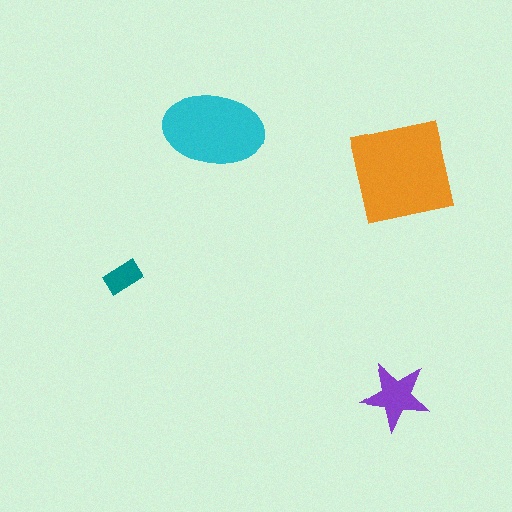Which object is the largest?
The orange square.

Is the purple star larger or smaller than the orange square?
Smaller.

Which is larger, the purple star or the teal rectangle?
The purple star.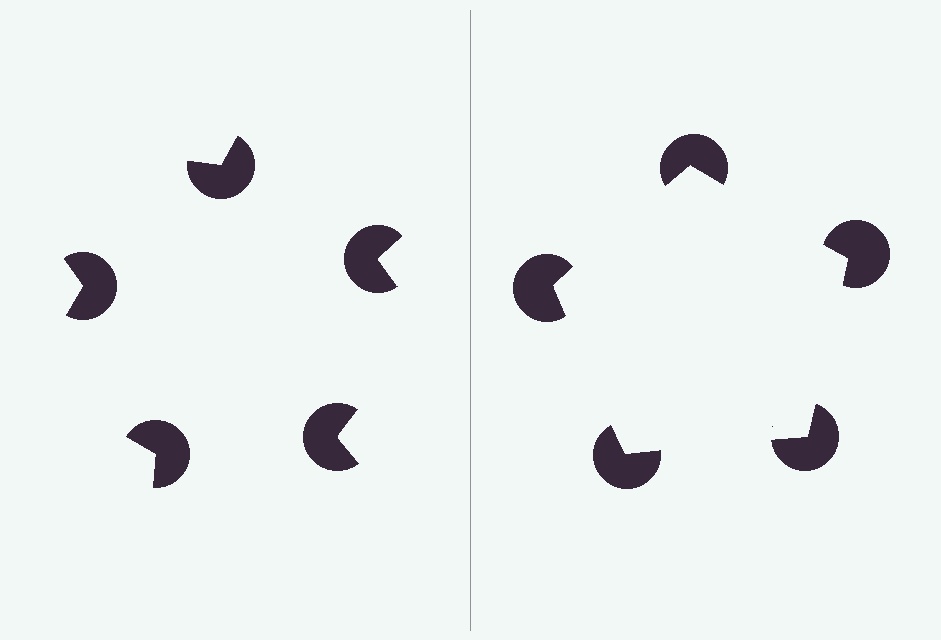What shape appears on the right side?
An illusory pentagon.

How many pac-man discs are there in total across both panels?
10 — 5 on each side.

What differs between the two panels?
The pac-man discs are positioned identically on both sides; only the wedge orientations differ. On the right they align to a pentagon; on the left they are misaligned.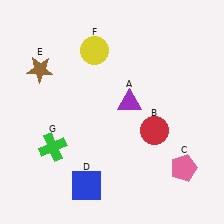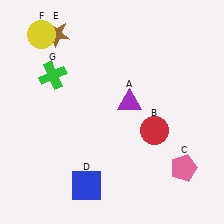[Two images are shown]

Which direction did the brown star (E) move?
The brown star (E) moved up.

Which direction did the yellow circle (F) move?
The yellow circle (F) moved left.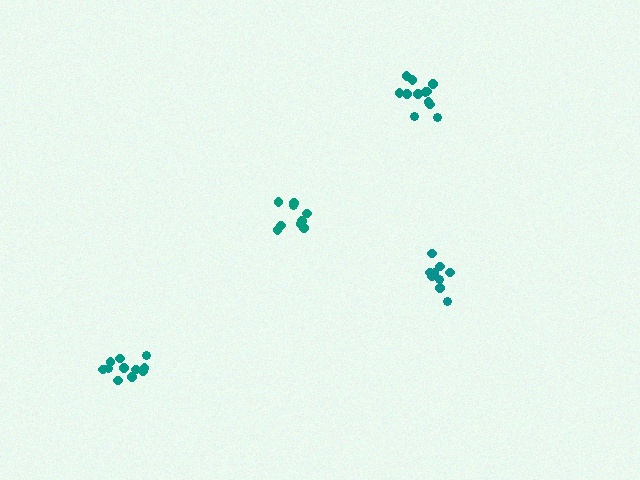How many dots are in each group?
Group 1: 9 dots, Group 2: 12 dots, Group 3: 11 dots, Group 4: 9 dots (41 total).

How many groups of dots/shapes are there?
There are 4 groups.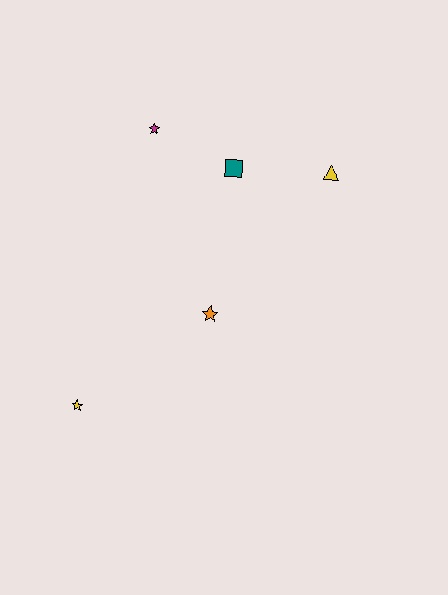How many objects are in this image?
There are 5 objects.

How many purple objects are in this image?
There are no purple objects.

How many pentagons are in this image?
There are no pentagons.